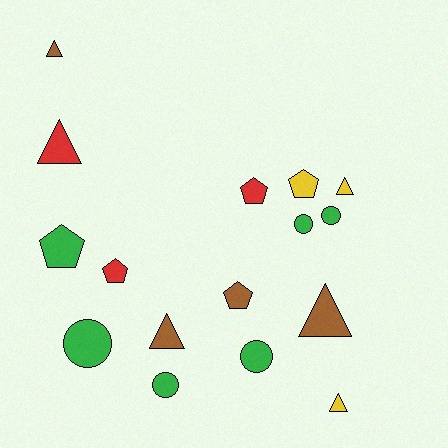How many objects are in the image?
There are 16 objects.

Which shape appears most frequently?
Triangle, with 6 objects.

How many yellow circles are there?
There are no yellow circles.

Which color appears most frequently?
Green, with 6 objects.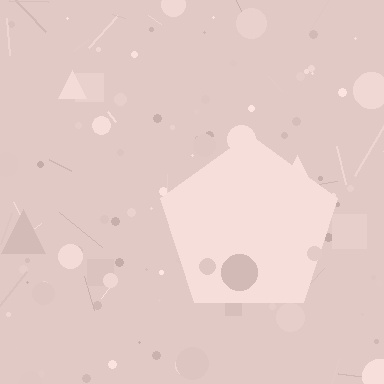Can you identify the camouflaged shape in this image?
The camouflaged shape is a pentagon.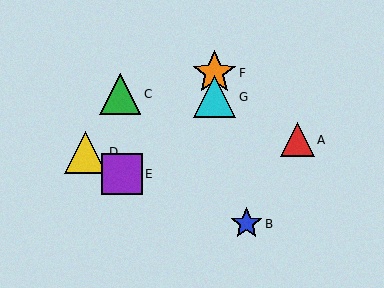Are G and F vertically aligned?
Yes, both are at x≈214.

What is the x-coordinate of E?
Object E is at x≈122.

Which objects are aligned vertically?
Objects F, G are aligned vertically.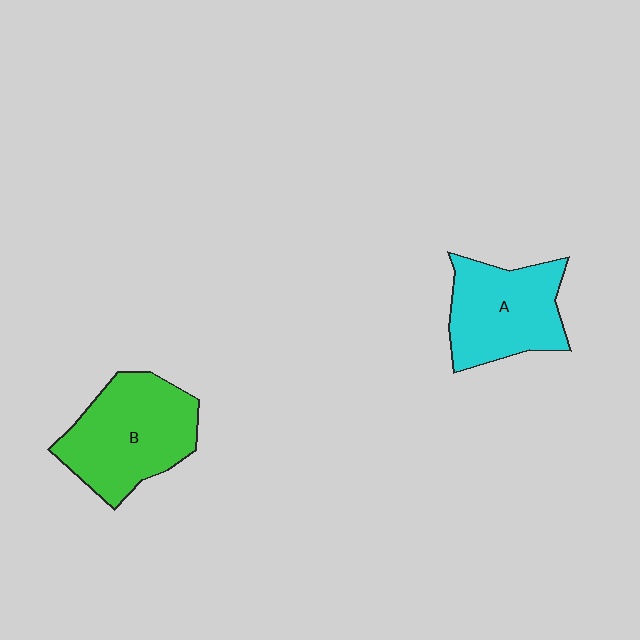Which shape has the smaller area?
Shape A (cyan).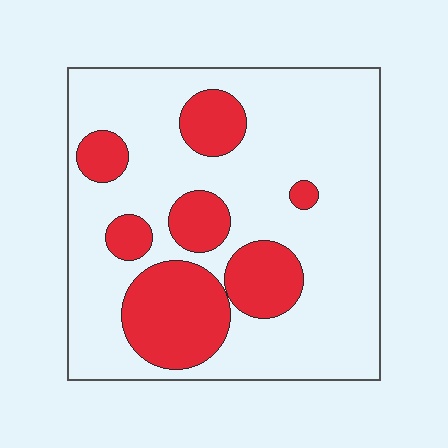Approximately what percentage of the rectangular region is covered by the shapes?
Approximately 25%.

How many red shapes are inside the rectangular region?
7.